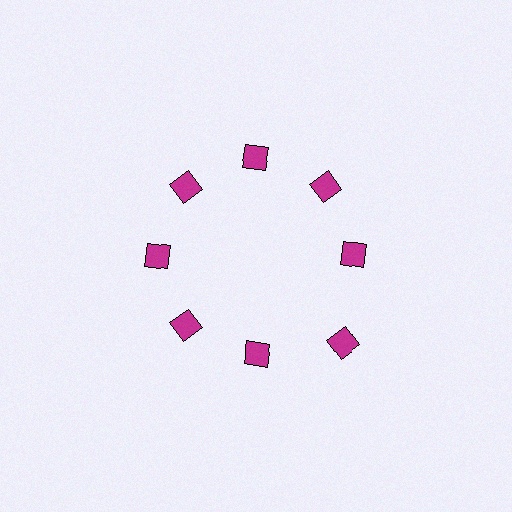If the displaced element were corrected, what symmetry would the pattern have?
It would have 8-fold rotational symmetry — the pattern would map onto itself every 45 degrees.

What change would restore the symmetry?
The symmetry would be restored by moving it inward, back onto the ring so that all 8 diamonds sit at equal angles and equal distance from the center.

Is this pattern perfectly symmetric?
No. The 8 magenta diamonds are arranged in a ring, but one element near the 4 o'clock position is pushed outward from the center, breaking the 8-fold rotational symmetry.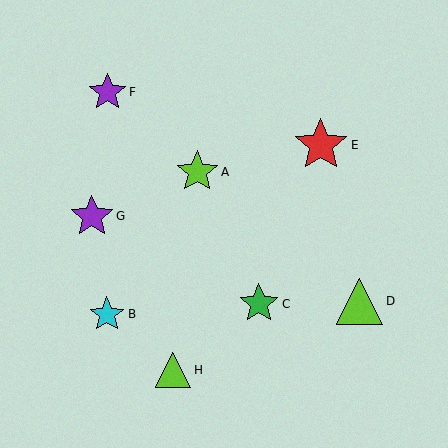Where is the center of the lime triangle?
The center of the lime triangle is at (173, 370).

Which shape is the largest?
The red star (labeled E) is the largest.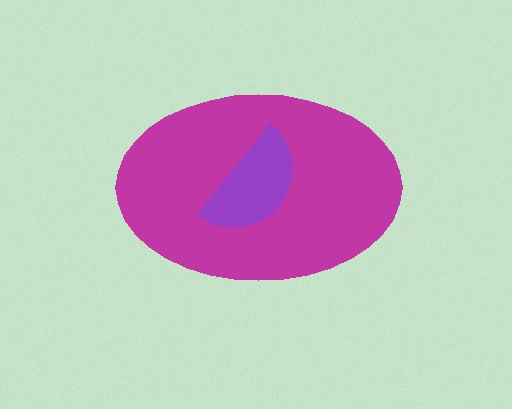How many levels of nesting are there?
2.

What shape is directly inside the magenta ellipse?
The purple semicircle.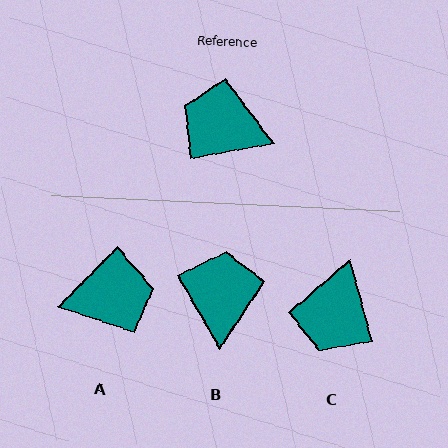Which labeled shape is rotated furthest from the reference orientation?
A, about 145 degrees away.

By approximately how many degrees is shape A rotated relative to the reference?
Approximately 145 degrees clockwise.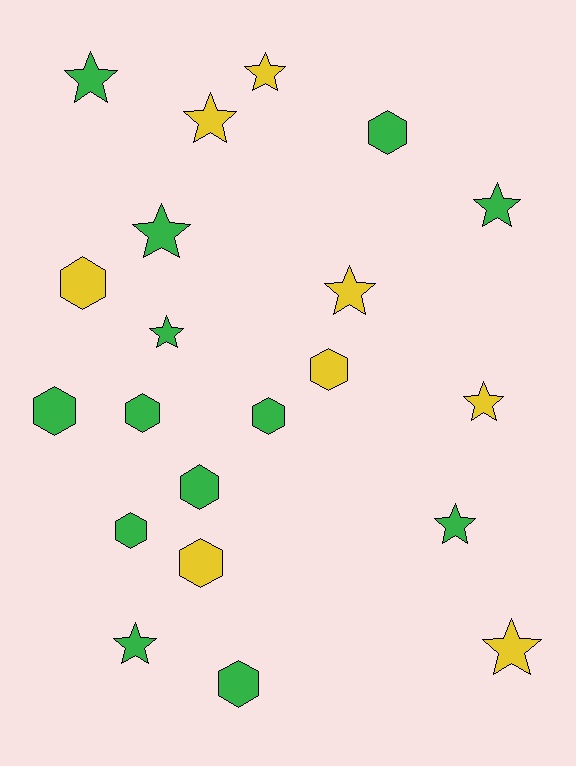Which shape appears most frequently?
Star, with 11 objects.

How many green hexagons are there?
There are 7 green hexagons.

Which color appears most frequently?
Green, with 13 objects.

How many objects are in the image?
There are 21 objects.